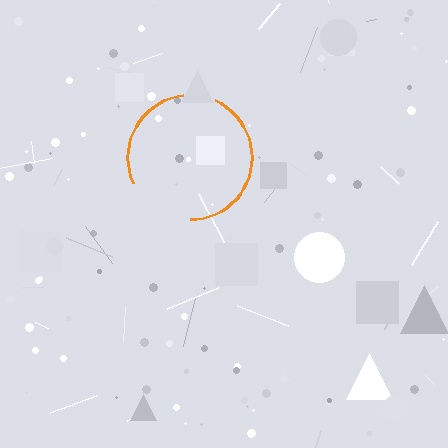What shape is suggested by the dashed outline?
The dashed outline suggests a circle.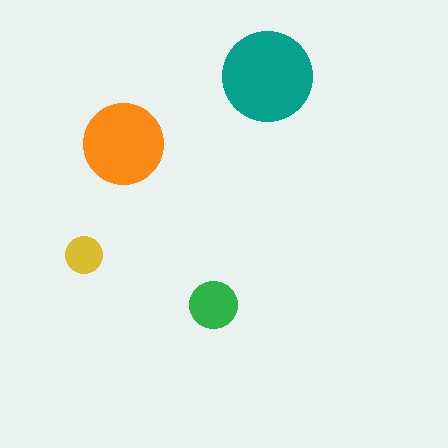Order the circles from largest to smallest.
the teal one, the orange one, the green one, the yellow one.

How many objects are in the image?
There are 4 objects in the image.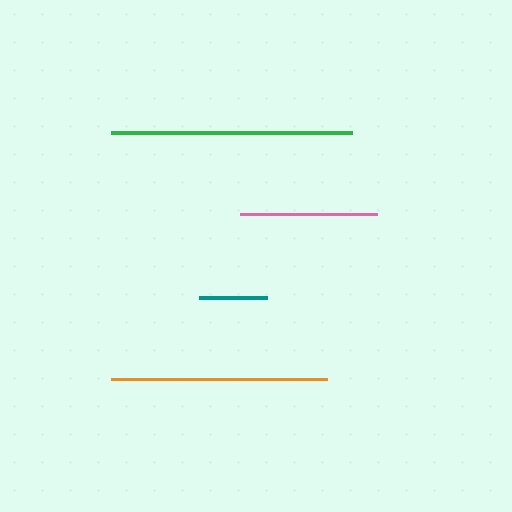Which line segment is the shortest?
The teal line is the shortest at approximately 67 pixels.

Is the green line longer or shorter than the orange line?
The green line is longer than the orange line.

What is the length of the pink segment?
The pink segment is approximately 137 pixels long.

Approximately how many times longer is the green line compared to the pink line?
The green line is approximately 1.8 times the length of the pink line.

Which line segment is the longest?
The green line is the longest at approximately 241 pixels.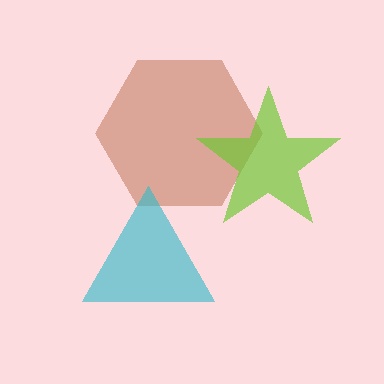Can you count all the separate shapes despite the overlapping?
Yes, there are 3 separate shapes.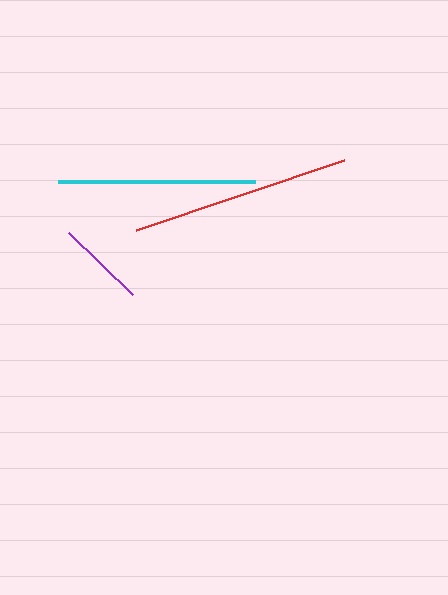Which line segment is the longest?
The red line is the longest at approximately 219 pixels.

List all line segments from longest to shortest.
From longest to shortest: red, cyan, purple.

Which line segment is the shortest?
The purple line is the shortest at approximately 89 pixels.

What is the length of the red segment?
The red segment is approximately 219 pixels long.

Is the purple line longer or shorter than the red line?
The red line is longer than the purple line.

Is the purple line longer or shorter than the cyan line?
The cyan line is longer than the purple line.